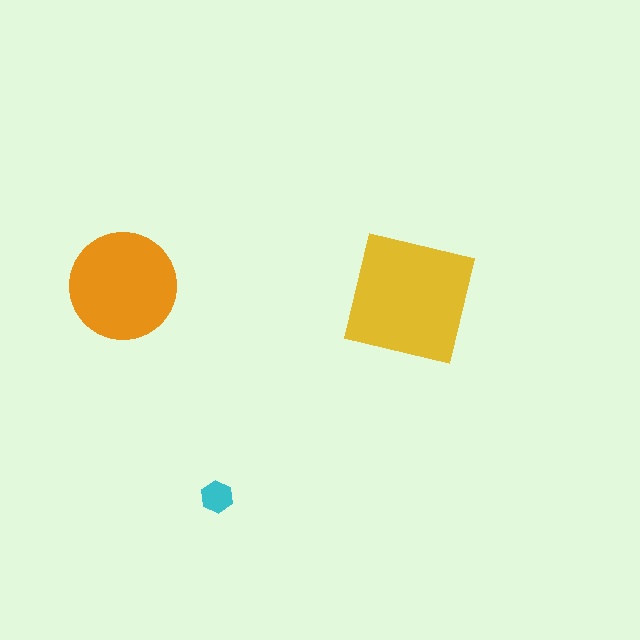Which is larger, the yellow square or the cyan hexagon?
The yellow square.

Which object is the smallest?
The cyan hexagon.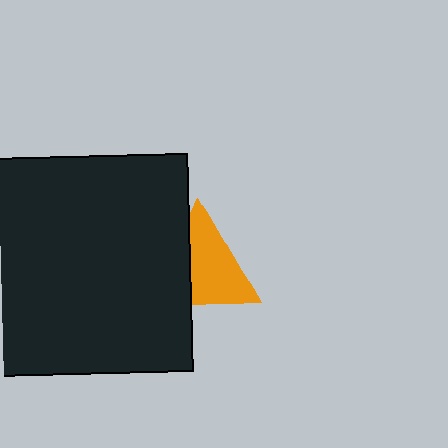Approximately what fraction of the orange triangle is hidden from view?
Roughly 36% of the orange triangle is hidden behind the black rectangle.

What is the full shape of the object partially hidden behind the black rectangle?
The partially hidden object is an orange triangle.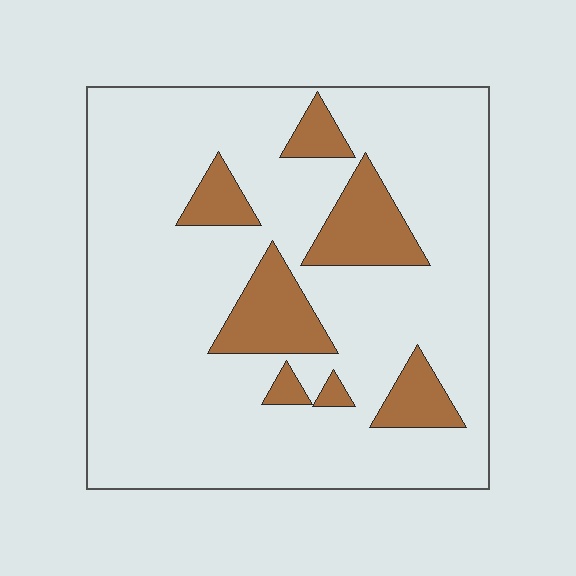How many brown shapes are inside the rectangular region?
7.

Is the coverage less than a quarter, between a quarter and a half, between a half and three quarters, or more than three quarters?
Less than a quarter.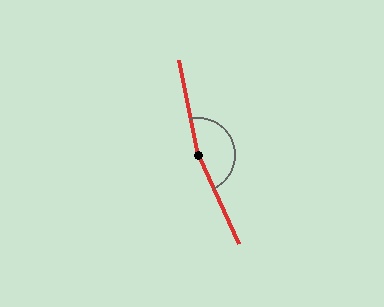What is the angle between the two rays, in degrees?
Approximately 167 degrees.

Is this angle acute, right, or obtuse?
It is obtuse.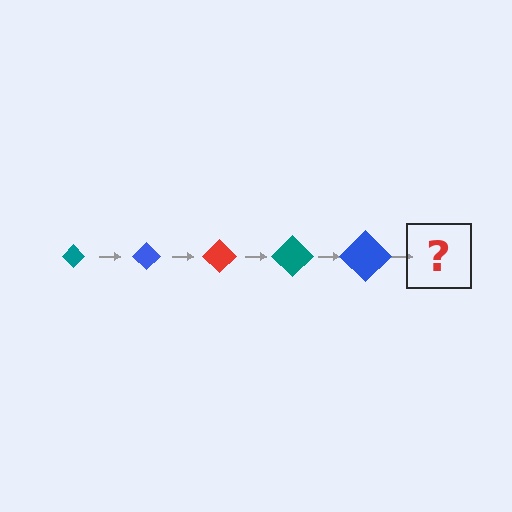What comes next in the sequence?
The next element should be a red diamond, larger than the previous one.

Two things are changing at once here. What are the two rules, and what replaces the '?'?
The two rules are that the diamond grows larger each step and the color cycles through teal, blue, and red. The '?' should be a red diamond, larger than the previous one.